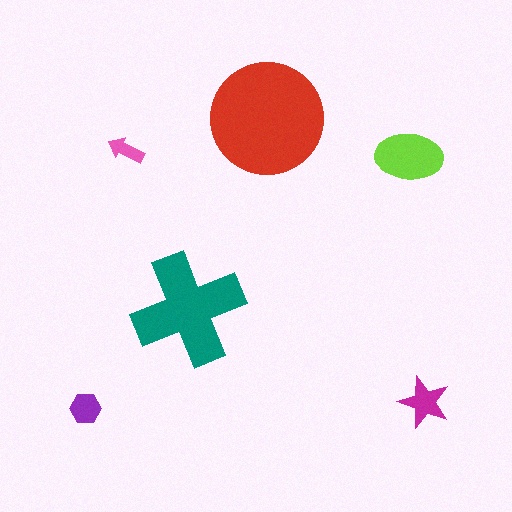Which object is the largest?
The red circle.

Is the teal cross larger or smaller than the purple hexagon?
Larger.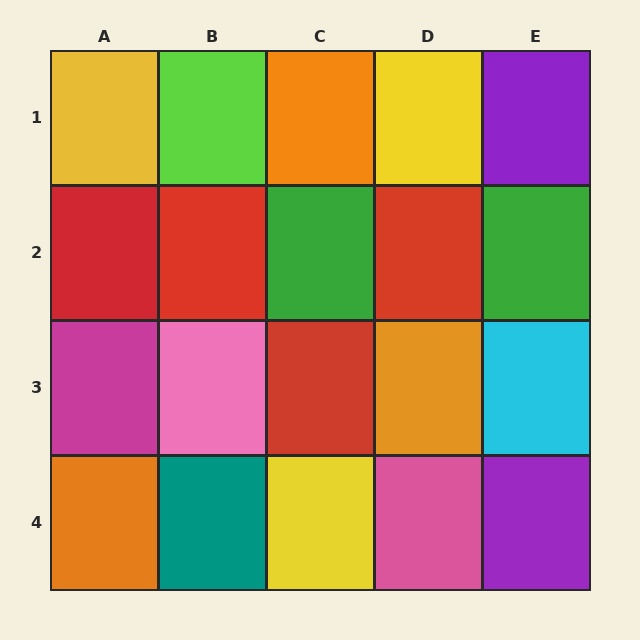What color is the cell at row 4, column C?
Yellow.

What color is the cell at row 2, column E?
Green.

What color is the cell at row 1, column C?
Orange.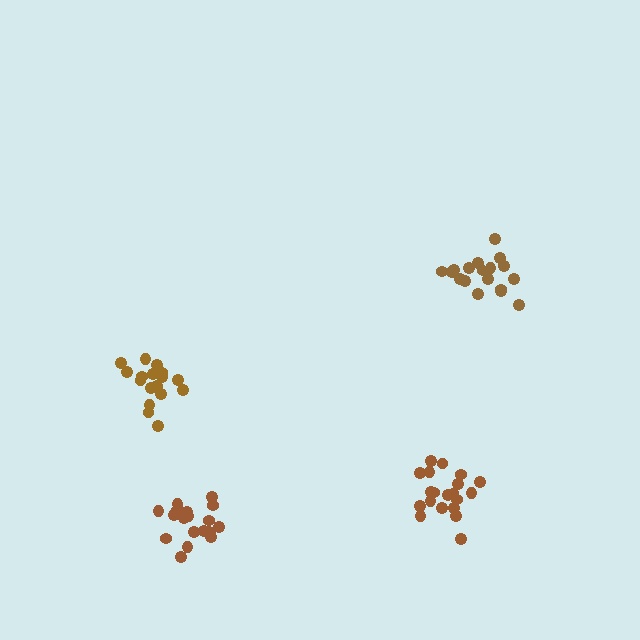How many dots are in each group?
Group 1: 18 dots, Group 2: 20 dots, Group 3: 20 dots, Group 4: 17 dots (75 total).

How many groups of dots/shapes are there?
There are 4 groups.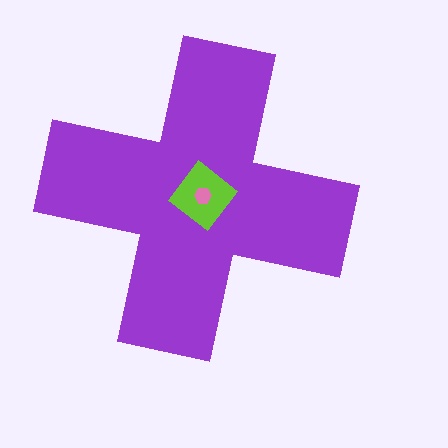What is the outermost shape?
The purple cross.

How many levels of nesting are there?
3.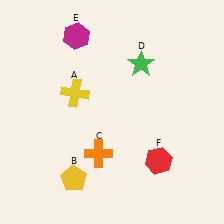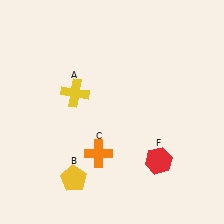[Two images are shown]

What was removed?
The magenta hexagon (E), the green star (D) were removed in Image 2.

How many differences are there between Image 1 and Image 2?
There are 2 differences between the two images.